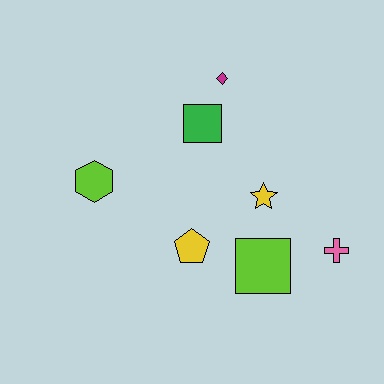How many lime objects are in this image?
There are 2 lime objects.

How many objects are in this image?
There are 7 objects.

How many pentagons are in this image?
There is 1 pentagon.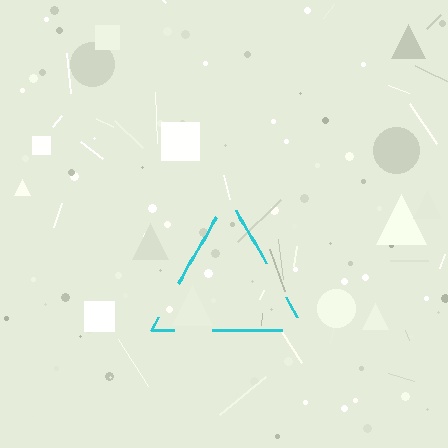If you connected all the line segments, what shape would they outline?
They would outline a triangle.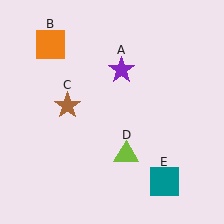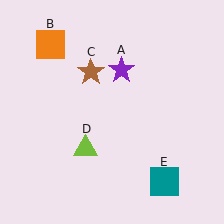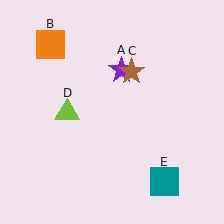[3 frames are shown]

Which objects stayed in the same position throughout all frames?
Purple star (object A) and orange square (object B) and teal square (object E) remained stationary.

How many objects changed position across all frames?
2 objects changed position: brown star (object C), lime triangle (object D).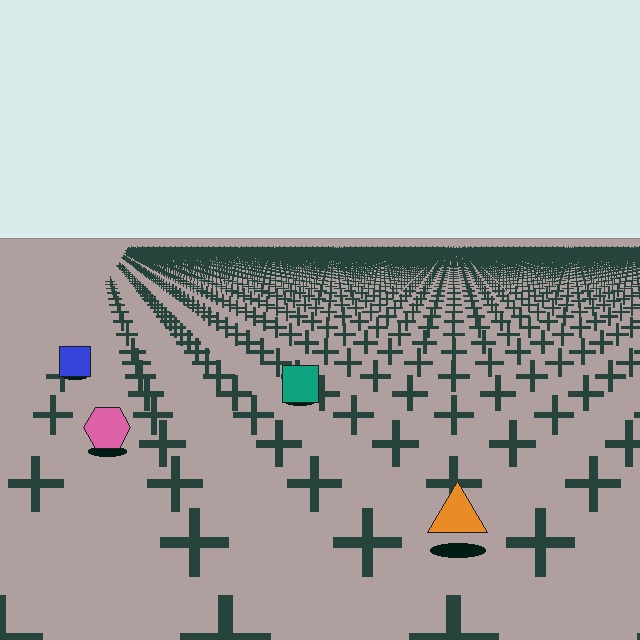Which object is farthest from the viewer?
The blue square is farthest from the viewer. It appears smaller and the ground texture around it is denser.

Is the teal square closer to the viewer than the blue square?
Yes. The teal square is closer — you can tell from the texture gradient: the ground texture is coarser near it.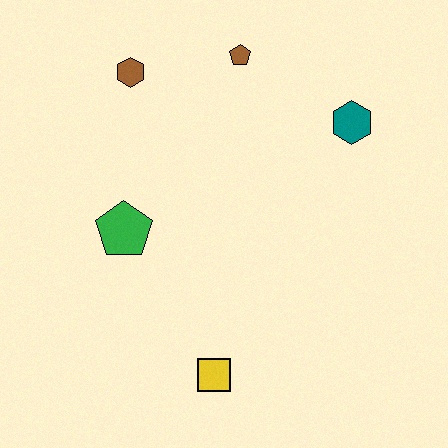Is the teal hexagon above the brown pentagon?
No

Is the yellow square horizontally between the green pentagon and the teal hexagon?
Yes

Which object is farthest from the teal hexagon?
The yellow square is farthest from the teal hexagon.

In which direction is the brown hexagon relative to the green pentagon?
The brown hexagon is above the green pentagon.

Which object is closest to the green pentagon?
The brown hexagon is closest to the green pentagon.